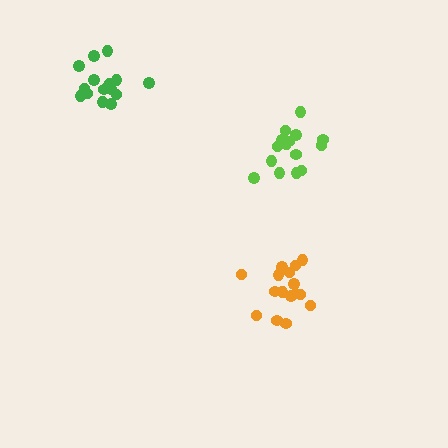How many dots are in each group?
Group 1: 15 dots, Group 2: 16 dots, Group 3: 16 dots (47 total).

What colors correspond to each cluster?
The clusters are colored: lime, orange, green.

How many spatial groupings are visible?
There are 3 spatial groupings.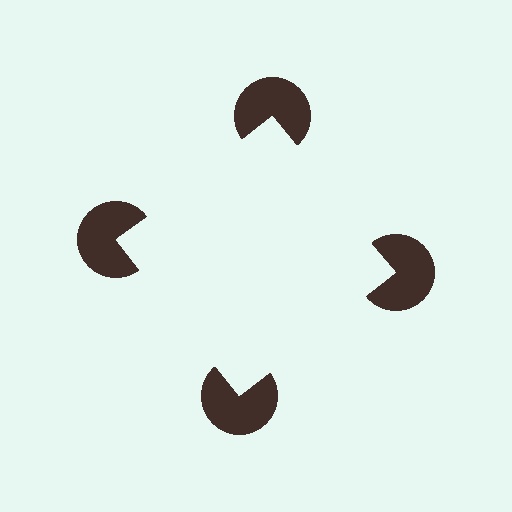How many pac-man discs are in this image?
There are 4 — one at each vertex of the illusory square.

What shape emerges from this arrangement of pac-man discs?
An illusory square — its edges are inferred from the aligned wedge cuts in the pac-man discs, not physically drawn.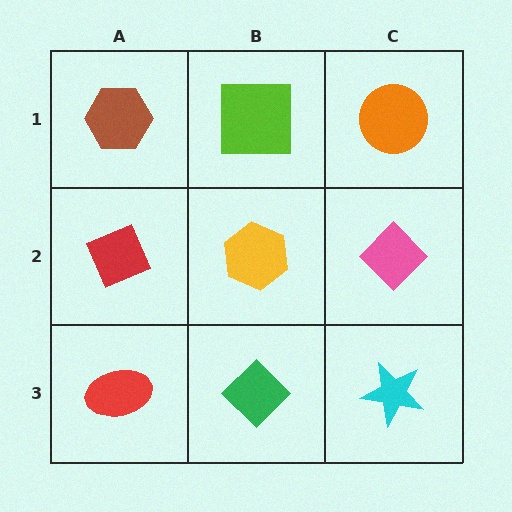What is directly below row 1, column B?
A yellow hexagon.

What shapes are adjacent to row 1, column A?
A red diamond (row 2, column A), a lime square (row 1, column B).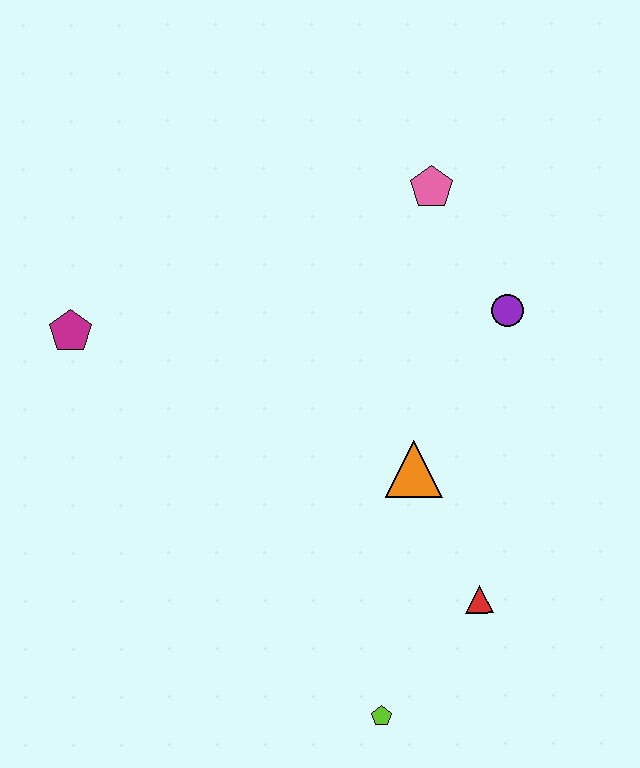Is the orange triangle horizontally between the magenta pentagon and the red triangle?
Yes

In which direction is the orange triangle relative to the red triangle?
The orange triangle is above the red triangle.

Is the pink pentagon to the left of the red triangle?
Yes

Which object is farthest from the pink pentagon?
The lime pentagon is farthest from the pink pentagon.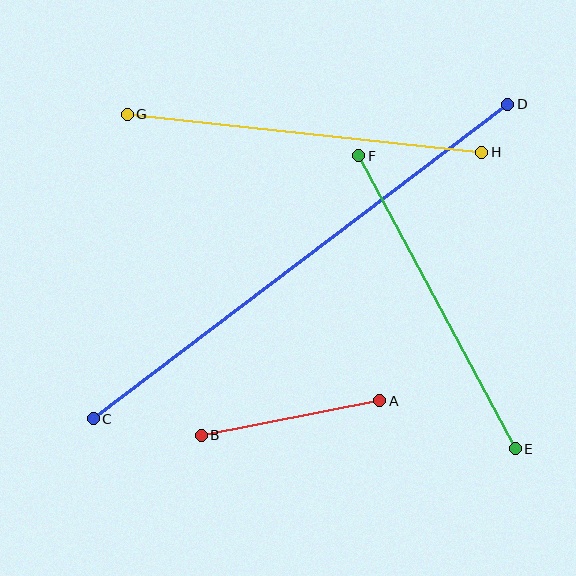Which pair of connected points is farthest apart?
Points C and D are farthest apart.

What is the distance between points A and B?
The distance is approximately 182 pixels.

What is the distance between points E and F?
The distance is approximately 332 pixels.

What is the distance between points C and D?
The distance is approximately 520 pixels.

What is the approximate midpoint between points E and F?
The midpoint is at approximately (437, 302) pixels.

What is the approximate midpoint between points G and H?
The midpoint is at approximately (305, 133) pixels.